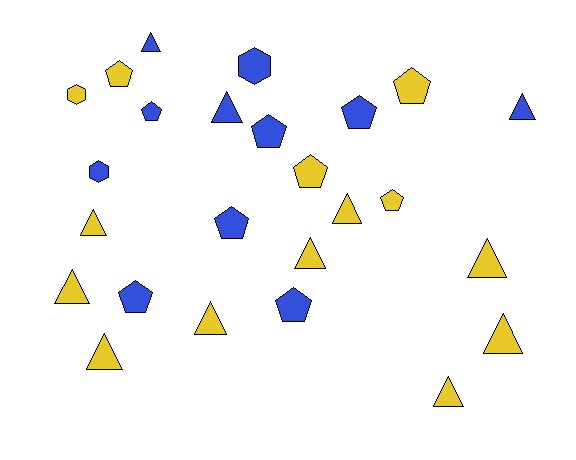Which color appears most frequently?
Yellow, with 14 objects.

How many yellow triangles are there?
There are 9 yellow triangles.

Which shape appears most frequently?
Triangle, with 12 objects.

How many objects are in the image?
There are 25 objects.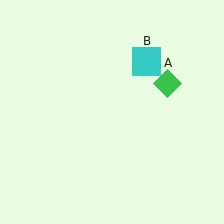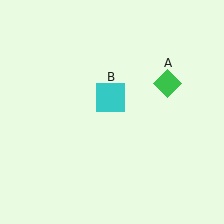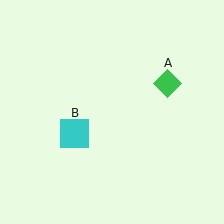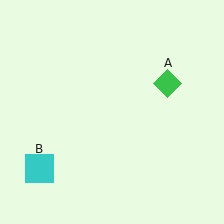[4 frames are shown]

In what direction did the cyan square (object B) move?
The cyan square (object B) moved down and to the left.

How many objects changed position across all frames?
1 object changed position: cyan square (object B).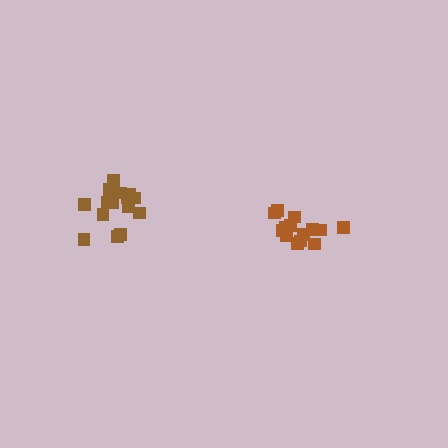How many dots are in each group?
Group 1: 15 dots, Group 2: 14 dots (29 total).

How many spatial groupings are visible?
There are 2 spatial groupings.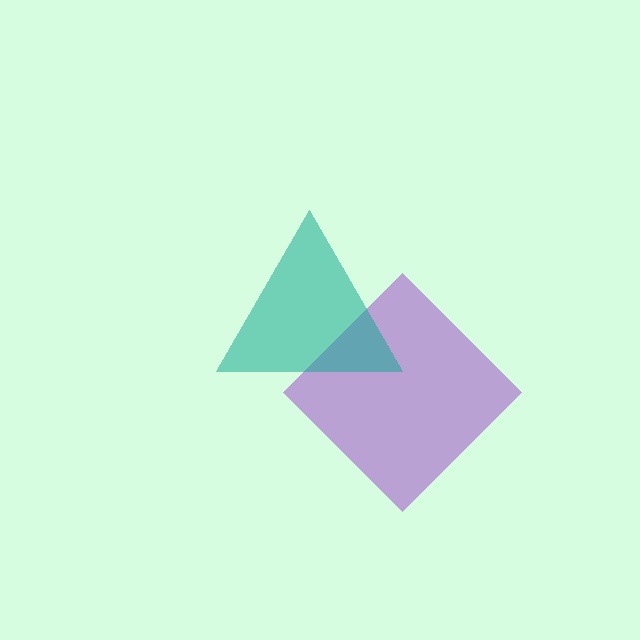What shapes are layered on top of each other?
The layered shapes are: a purple diamond, a teal triangle.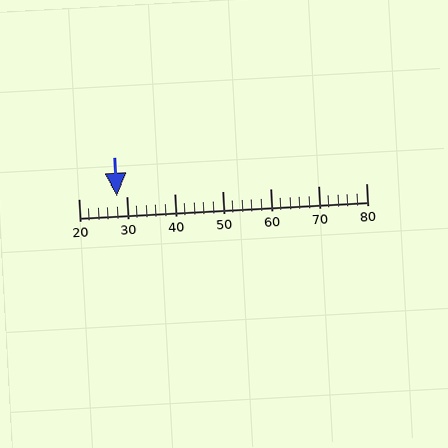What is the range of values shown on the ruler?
The ruler shows values from 20 to 80.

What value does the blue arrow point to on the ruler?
The blue arrow points to approximately 28.